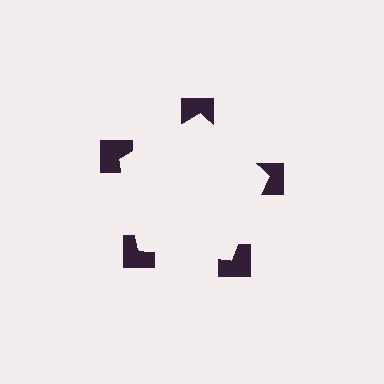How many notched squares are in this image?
There are 5 — one at each vertex of the illusory pentagon.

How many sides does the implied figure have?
5 sides.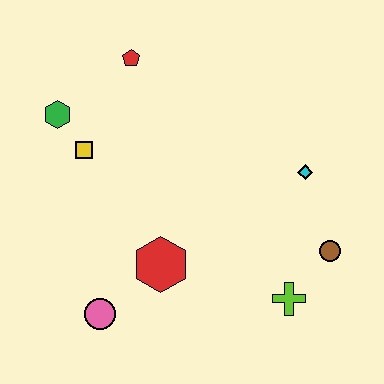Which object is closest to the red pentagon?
The green hexagon is closest to the red pentagon.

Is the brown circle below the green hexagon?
Yes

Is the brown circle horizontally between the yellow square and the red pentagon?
No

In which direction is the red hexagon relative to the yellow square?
The red hexagon is below the yellow square.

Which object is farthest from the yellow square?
The brown circle is farthest from the yellow square.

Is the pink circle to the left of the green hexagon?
No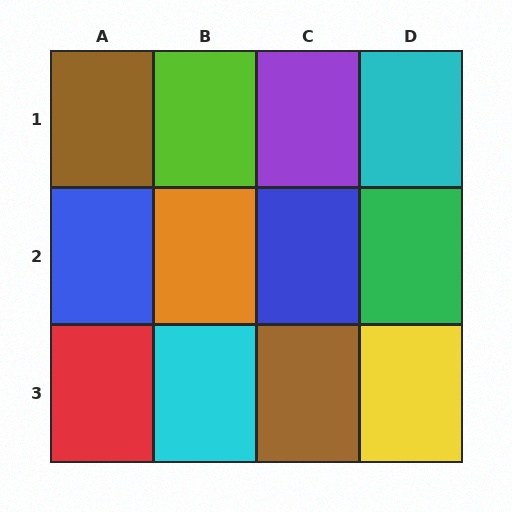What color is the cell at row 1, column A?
Brown.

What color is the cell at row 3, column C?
Brown.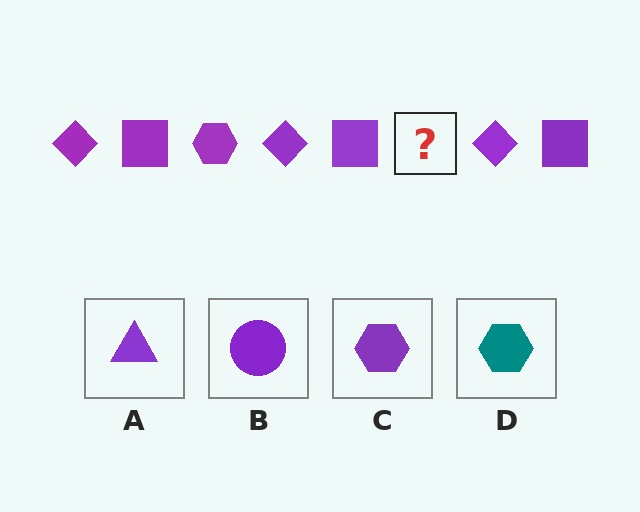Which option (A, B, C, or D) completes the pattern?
C.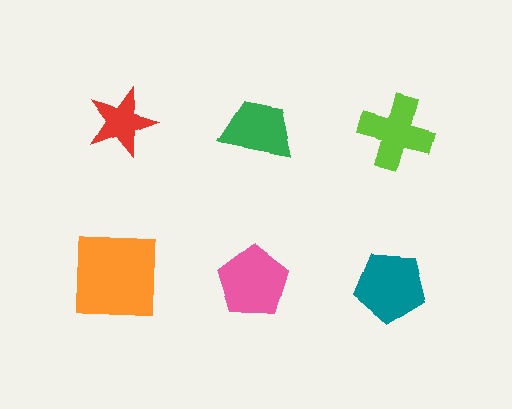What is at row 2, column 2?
A pink pentagon.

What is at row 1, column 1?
A red star.